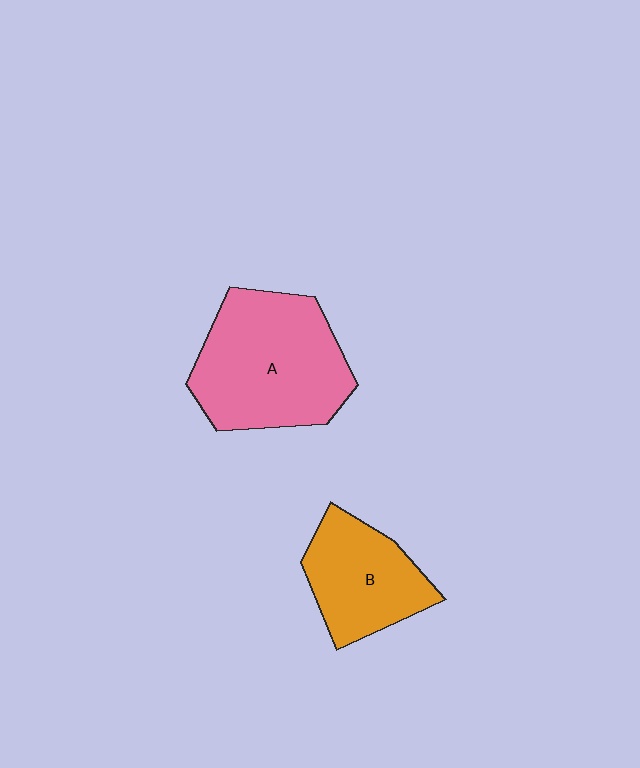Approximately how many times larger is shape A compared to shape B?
Approximately 1.6 times.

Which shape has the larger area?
Shape A (pink).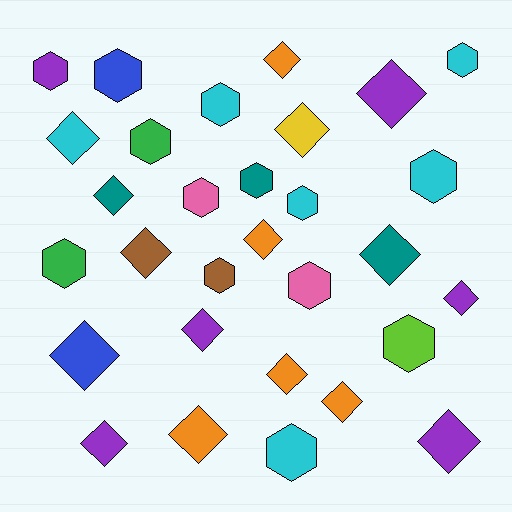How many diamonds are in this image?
There are 16 diamonds.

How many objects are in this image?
There are 30 objects.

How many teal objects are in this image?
There are 3 teal objects.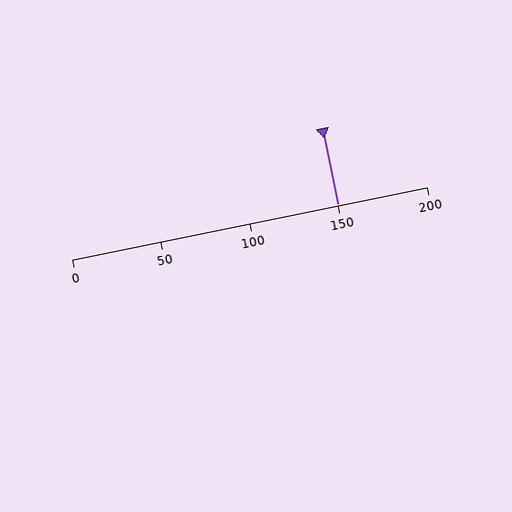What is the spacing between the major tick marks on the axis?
The major ticks are spaced 50 apart.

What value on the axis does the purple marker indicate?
The marker indicates approximately 150.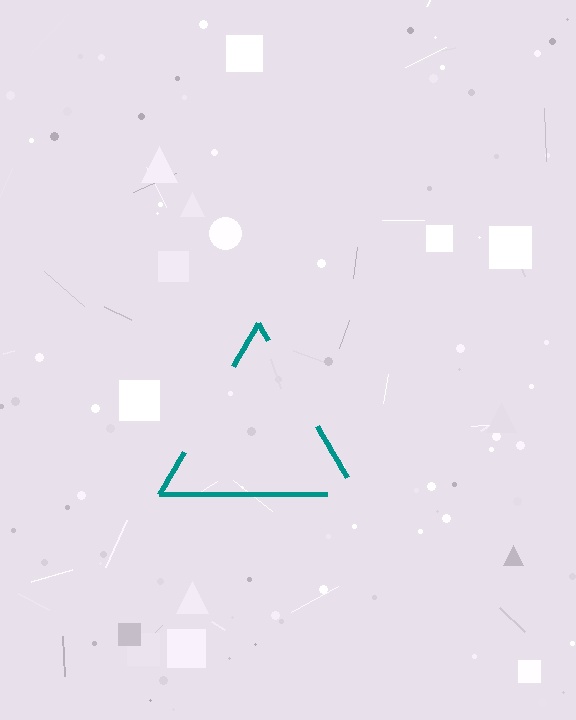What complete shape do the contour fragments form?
The contour fragments form a triangle.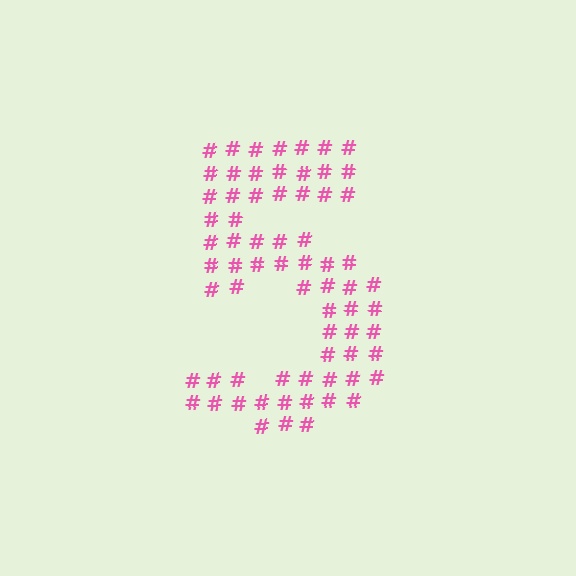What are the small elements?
The small elements are hash symbols.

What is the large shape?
The large shape is the digit 5.